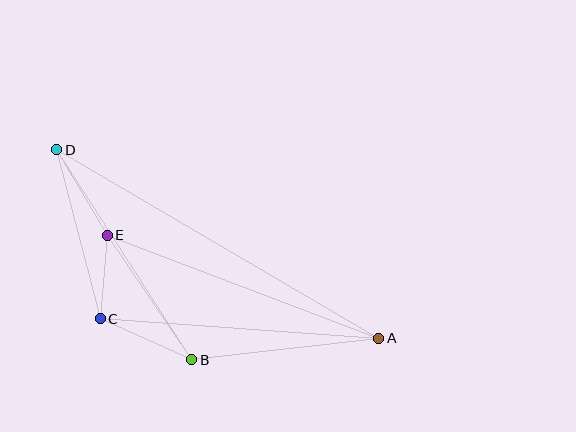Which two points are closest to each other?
Points C and E are closest to each other.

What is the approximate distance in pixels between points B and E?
The distance between B and E is approximately 151 pixels.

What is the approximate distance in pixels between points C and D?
The distance between C and D is approximately 174 pixels.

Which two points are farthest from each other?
Points A and D are farthest from each other.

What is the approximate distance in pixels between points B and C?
The distance between B and C is approximately 100 pixels.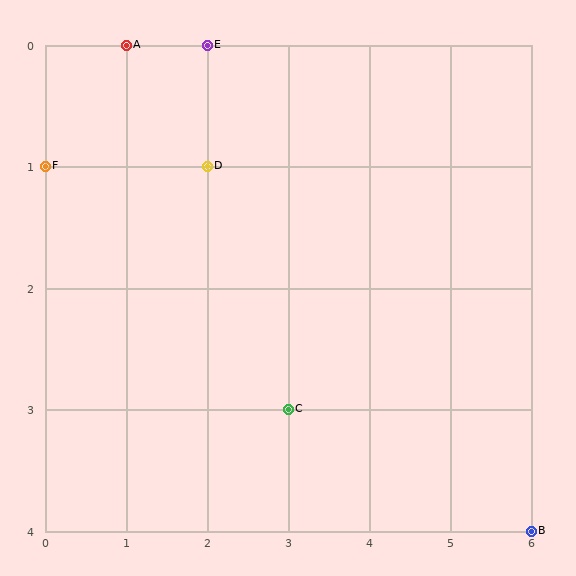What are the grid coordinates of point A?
Point A is at grid coordinates (1, 0).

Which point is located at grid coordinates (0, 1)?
Point F is at (0, 1).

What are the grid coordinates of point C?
Point C is at grid coordinates (3, 3).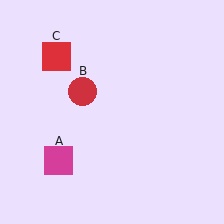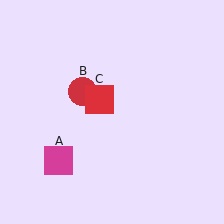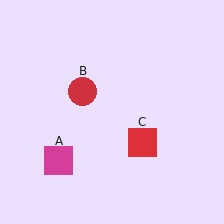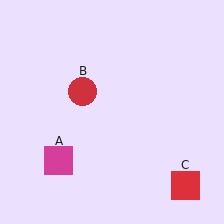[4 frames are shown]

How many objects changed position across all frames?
1 object changed position: red square (object C).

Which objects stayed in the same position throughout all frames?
Magenta square (object A) and red circle (object B) remained stationary.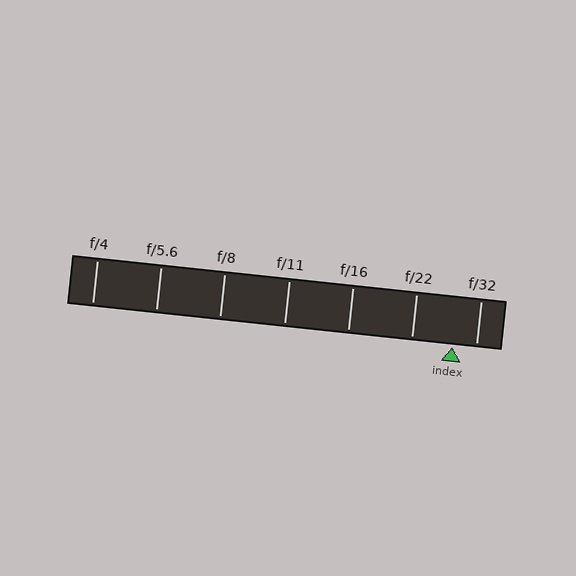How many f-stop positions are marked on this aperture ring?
There are 7 f-stop positions marked.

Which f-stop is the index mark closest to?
The index mark is closest to f/32.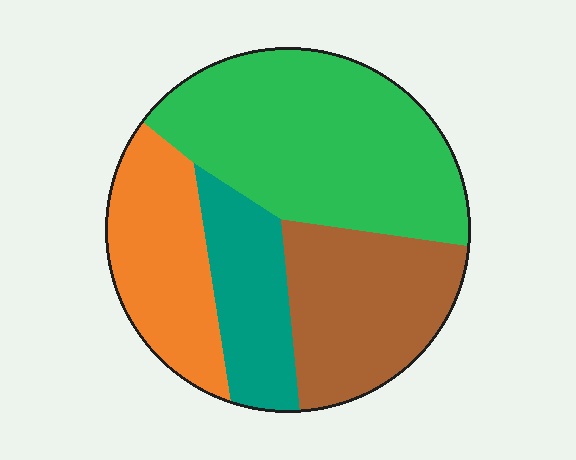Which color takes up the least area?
Teal, at roughly 15%.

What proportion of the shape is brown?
Brown takes up about one quarter (1/4) of the shape.